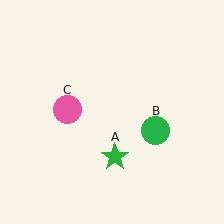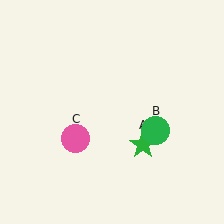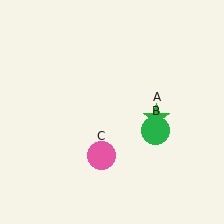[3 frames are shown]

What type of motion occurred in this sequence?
The green star (object A), pink circle (object C) rotated counterclockwise around the center of the scene.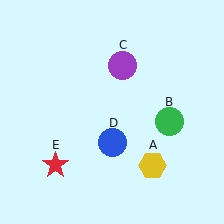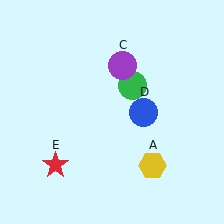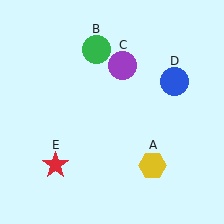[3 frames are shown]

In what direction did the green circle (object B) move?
The green circle (object B) moved up and to the left.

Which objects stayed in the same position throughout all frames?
Yellow hexagon (object A) and purple circle (object C) and red star (object E) remained stationary.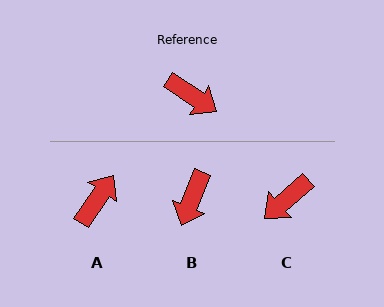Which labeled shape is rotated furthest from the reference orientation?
C, about 105 degrees away.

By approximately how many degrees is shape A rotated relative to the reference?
Approximately 90 degrees counter-clockwise.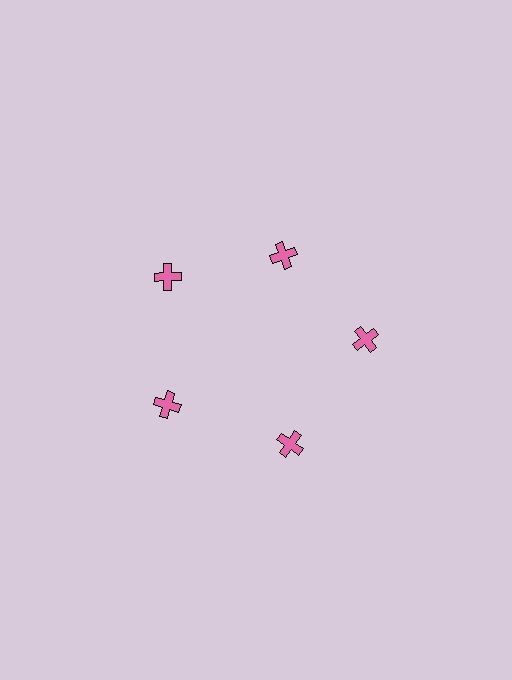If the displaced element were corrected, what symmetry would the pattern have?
It would have 5-fold rotational symmetry — the pattern would map onto itself every 72 degrees.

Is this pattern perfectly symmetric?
No. The 5 pink crosses are arranged in a ring, but one element near the 1 o'clock position is pulled inward toward the center, breaking the 5-fold rotational symmetry.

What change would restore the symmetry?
The symmetry would be restored by moving it outward, back onto the ring so that all 5 crosses sit at equal angles and equal distance from the center.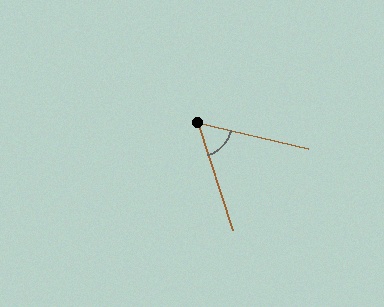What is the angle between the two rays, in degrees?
Approximately 59 degrees.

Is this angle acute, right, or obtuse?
It is acute.